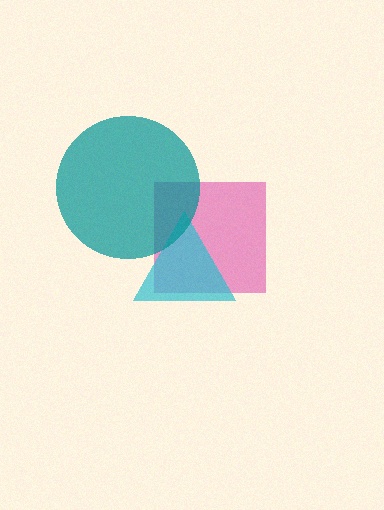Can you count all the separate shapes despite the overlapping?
Yes, there are 3 separate shapes.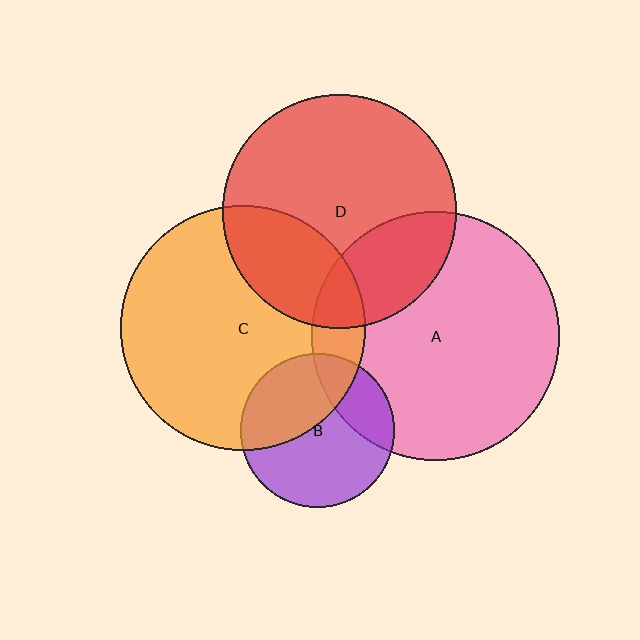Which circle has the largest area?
Circle A (pink).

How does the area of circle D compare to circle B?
Approximately 2.3 times.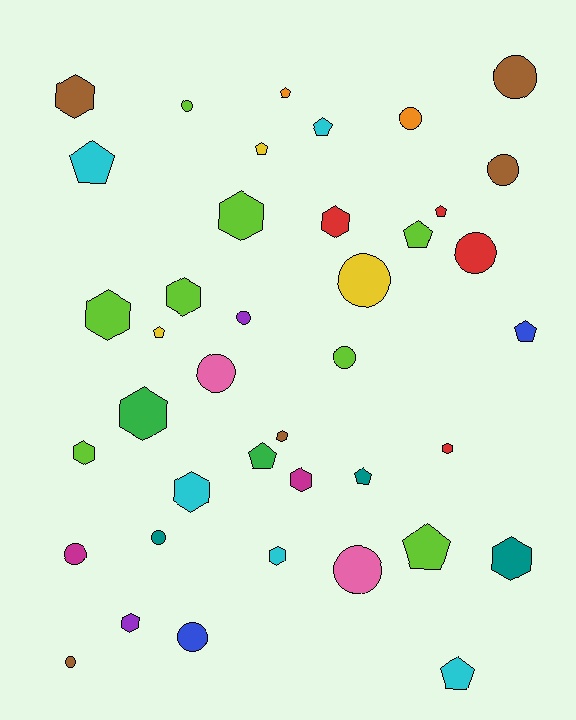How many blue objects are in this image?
There are 2 blue objects.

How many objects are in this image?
There are 40 objects.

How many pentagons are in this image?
There are 12 pentagons.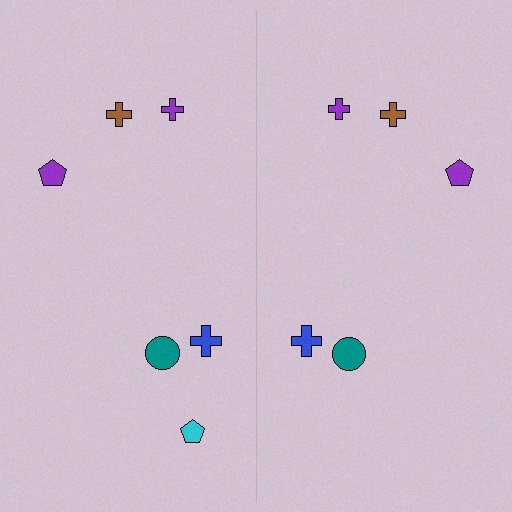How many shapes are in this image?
There are 11 shapes in this image.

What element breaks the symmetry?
A cyan pentagon is missing from the right side.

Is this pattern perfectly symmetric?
No, the pattern is not perfectly symmetric. A cyan pentagon is missing from the right side.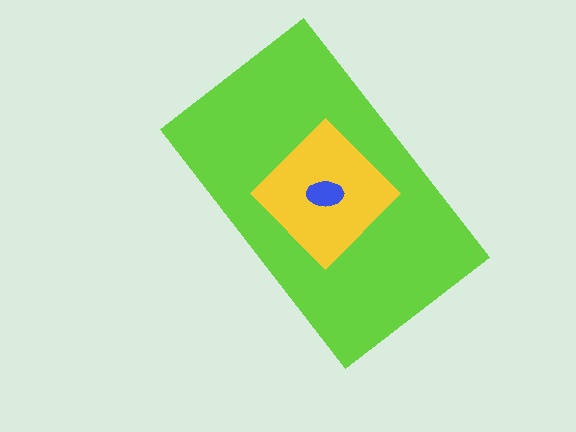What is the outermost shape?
The lime rectangle.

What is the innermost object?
The blue ellipse.